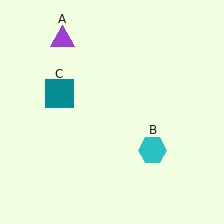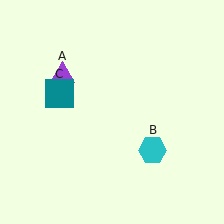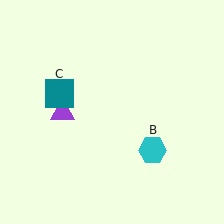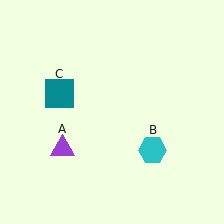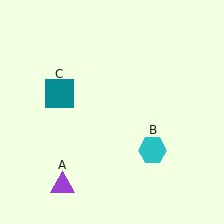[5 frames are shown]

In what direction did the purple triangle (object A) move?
The purple triangle (object A) moved down.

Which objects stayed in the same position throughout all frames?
Cyan hexagon (object B) and teal square (object C) remained stationary.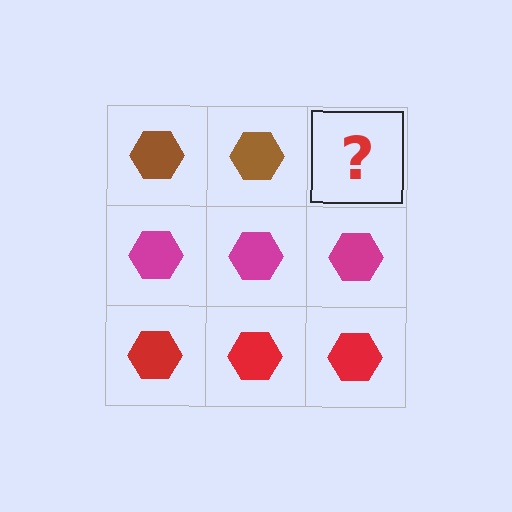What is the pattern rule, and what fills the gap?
The rule is that each row has a consistent color. The gap should be filled with a brown hexagon.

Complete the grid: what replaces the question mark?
The question mark should be replaced with a brown hexagon.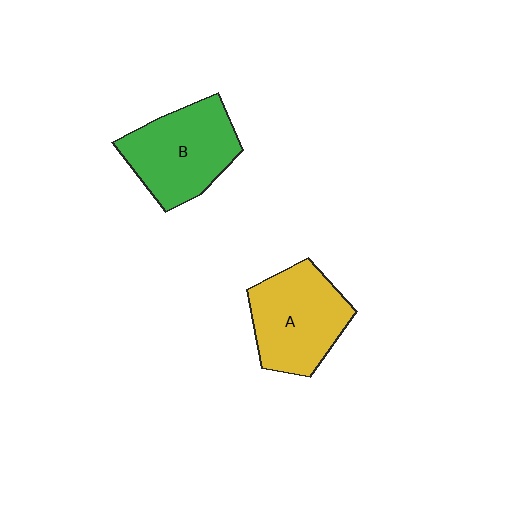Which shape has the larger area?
Shape B (green).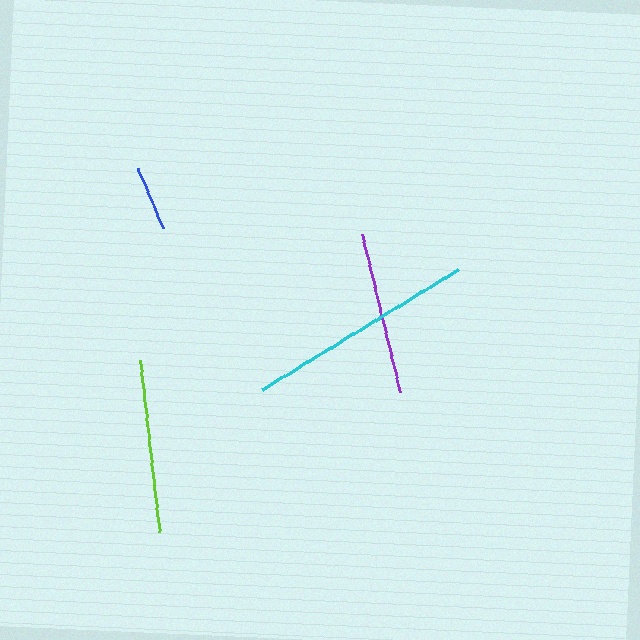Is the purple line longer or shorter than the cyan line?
The cyan line is longer than the purple line.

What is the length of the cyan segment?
The cyan segment is approximately 230 pixels long.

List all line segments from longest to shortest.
From longest to shortest: cyan, lime, purple, blue.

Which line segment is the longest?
The cyan line is the longest at approximately 230 pixels.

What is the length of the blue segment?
The blue segment is approximately 65 pixels long.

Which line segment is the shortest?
The blue line is the shortest at approximately 65 pixels.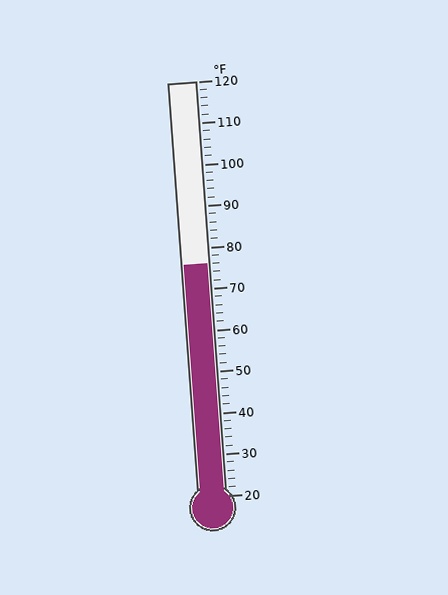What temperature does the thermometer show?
The thermometer shows approximately 76°F.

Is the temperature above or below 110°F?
The temperature is below 110°F.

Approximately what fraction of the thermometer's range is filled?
The thermometer is filled to approximately 55% of its range.